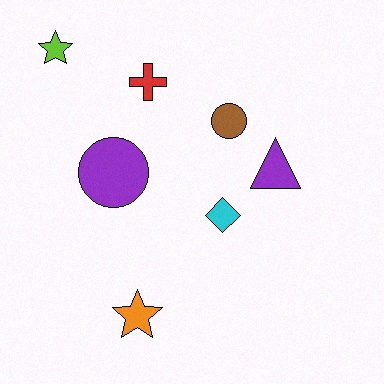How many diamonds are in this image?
There is 1 diamond.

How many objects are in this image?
There are 7 objects.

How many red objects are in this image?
There is 1 red object.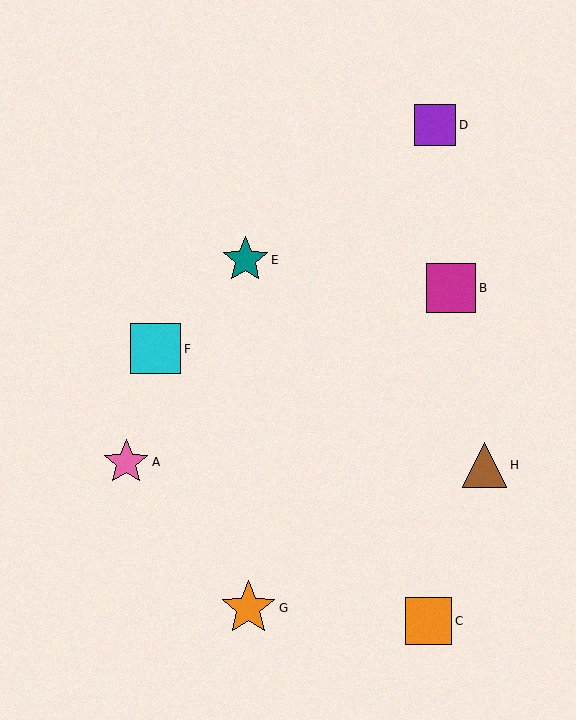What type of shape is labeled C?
Shape C is an orange square.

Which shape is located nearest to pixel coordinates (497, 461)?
The brown triangle (labeled H) at (484, 465) is nearest to that location.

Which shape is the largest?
The orange star (labeled G) is the largest.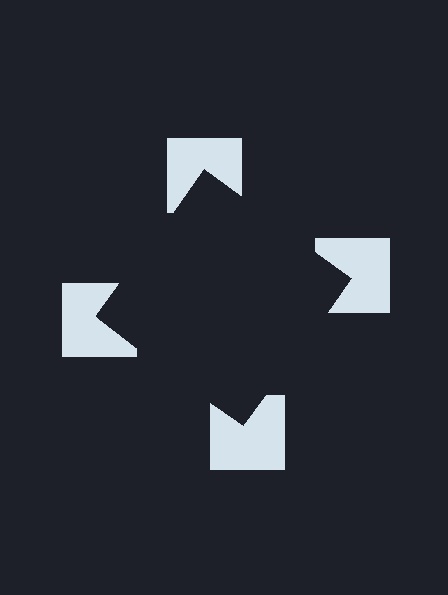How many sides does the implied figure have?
4 sides.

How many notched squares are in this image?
There are 4 — one at each vertex of the illusory square.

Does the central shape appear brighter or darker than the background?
It typically appears slightly darker than the background, even though no actual brightness change is drawn.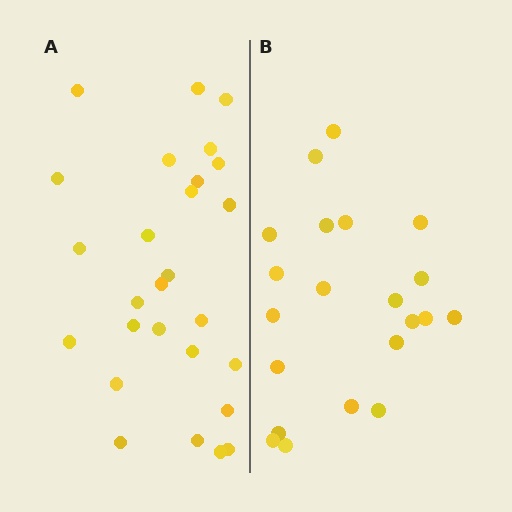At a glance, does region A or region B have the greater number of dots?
Region A (the left region) has more dots.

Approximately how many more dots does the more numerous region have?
Region A has about 6 more dots than region B.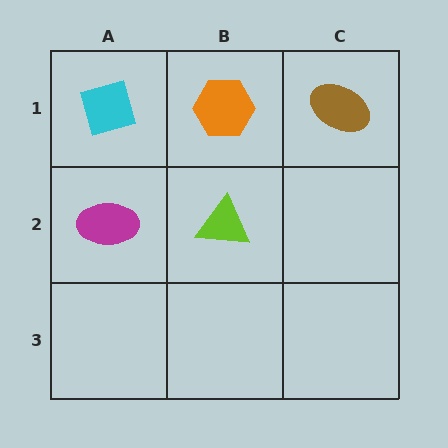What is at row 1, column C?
A brown ellipse.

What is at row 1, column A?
A cyan diamond.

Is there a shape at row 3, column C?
No, that cell is empty.